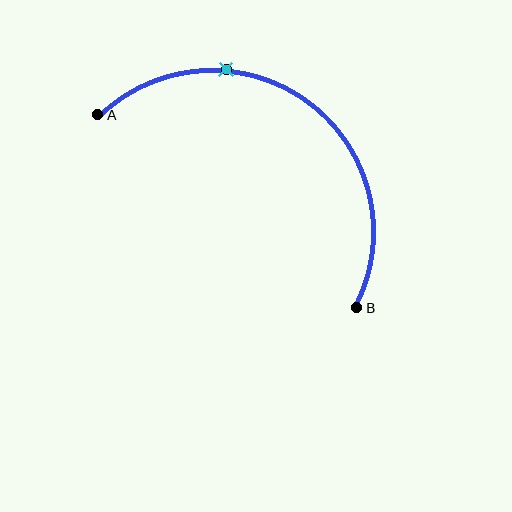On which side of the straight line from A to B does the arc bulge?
The arc bulges above and to the right of the straight line connecting A and B.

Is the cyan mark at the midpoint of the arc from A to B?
No. The cyan mark lies on the arc but is closer to endpoint A. The arc midpoint would be at the point on the curve equidistant along the arc from both A and B.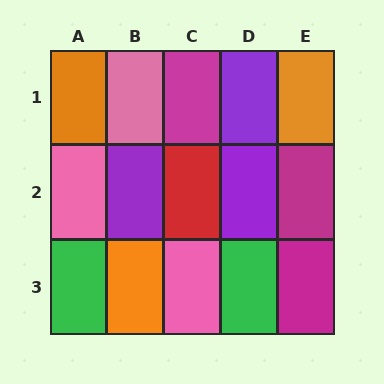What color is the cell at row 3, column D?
Green.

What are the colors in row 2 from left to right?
Pink, purple, red, purple, magenta.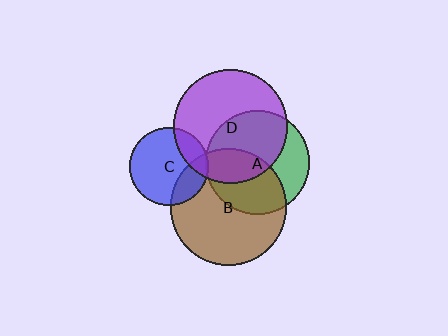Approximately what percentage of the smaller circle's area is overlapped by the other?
Approximately 5%.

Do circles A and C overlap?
Yes.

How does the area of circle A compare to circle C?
Approximately 1.8 times.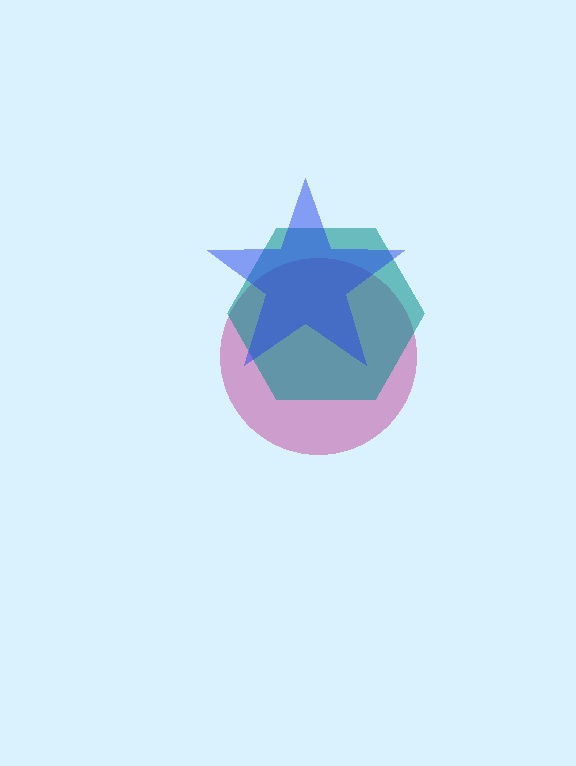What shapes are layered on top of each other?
The layered shapes are: a magenta circle, a teal hexagon, a blue star.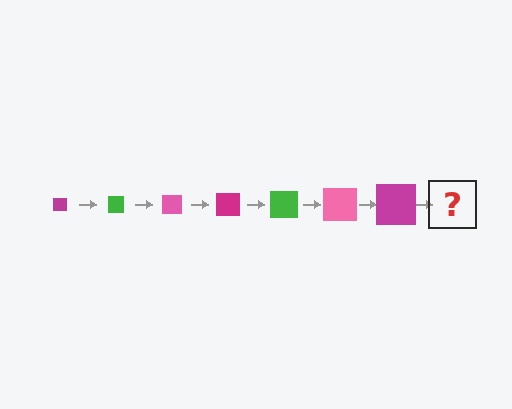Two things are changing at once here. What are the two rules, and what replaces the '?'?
The two rules are that the square grows larger each step and the color cycles through magenta, green, and pink. The '?' should be a green square, larger than the previous one.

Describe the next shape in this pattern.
It should be a green square, larger than the previous one.